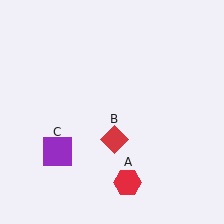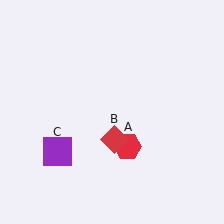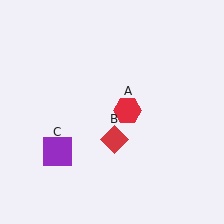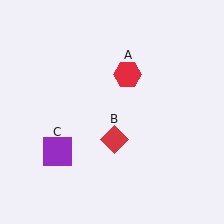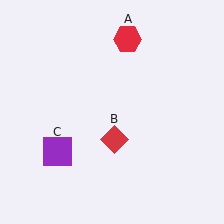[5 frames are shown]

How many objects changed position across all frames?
1 object changed position: red hexagon (object A).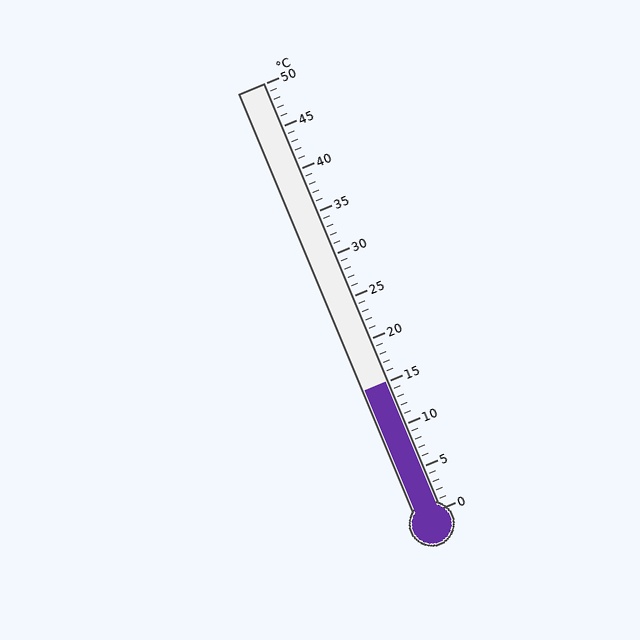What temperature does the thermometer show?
The thermometer shows approximately 15°C.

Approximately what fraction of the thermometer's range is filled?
The thermometer is filled to approximately 30% of its range.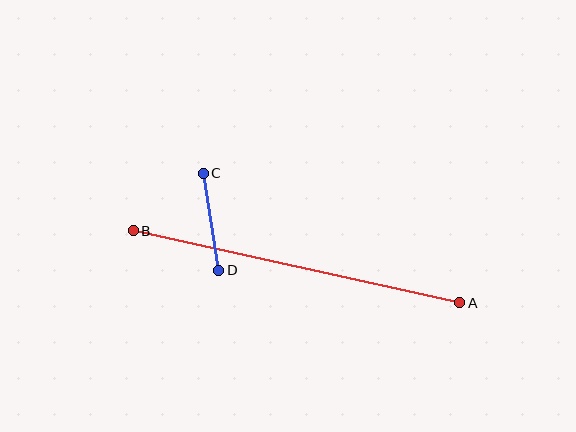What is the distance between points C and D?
The distance is approximately 98 pixels.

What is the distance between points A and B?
The distance is approximately 334 pixels.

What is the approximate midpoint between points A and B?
The midpoint is at approximately (297, 267) pixels.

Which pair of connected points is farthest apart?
Points A and B are farthest apart.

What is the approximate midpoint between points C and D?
The midpoint is at approximately (211, 222) pixels.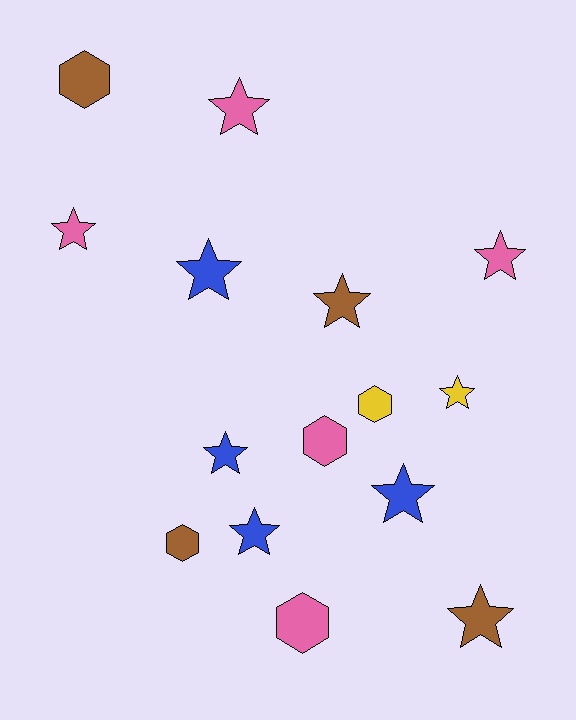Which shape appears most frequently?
Star, with 10 objects.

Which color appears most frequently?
Pink, with 5 objects.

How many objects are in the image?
There are 15 objects.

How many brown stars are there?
There are 2 brown stars.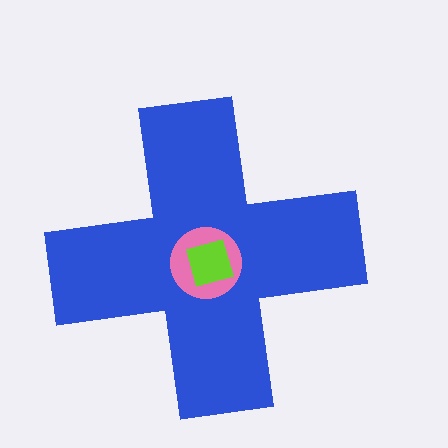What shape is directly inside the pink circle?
The lime square.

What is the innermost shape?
The lime square.